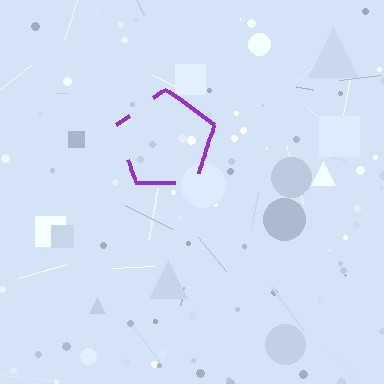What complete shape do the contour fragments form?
The contour fragments form a pentagon.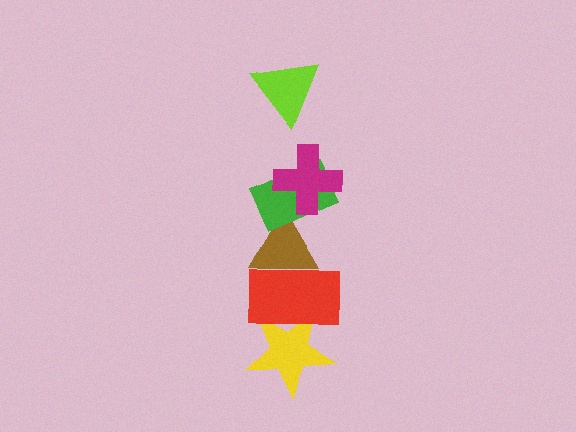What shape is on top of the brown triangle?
The green rectangle is on top of the brown triangle.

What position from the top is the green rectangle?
The green rectangle is 3rd from the top.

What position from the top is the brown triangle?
The brown triangle is 4th from the top.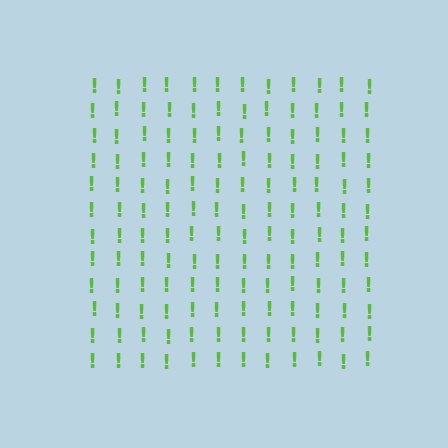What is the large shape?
The large shape is a square.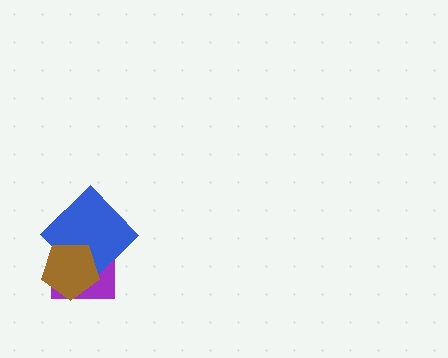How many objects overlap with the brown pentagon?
2 objects overlap with the brown pentagon.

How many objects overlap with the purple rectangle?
2 objects overlap with the purple rectangle.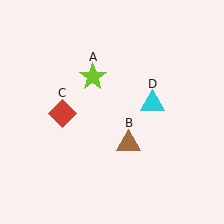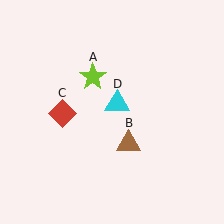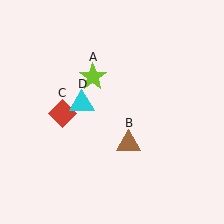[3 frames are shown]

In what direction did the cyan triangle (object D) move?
The cyan triangle (object D) moved left.